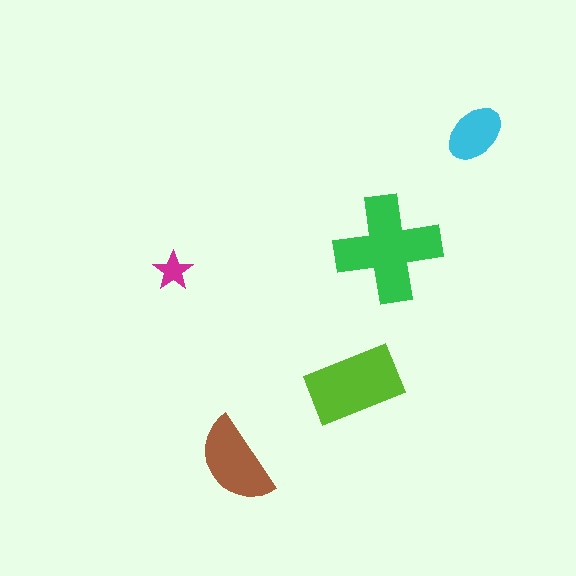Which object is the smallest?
The magenta star.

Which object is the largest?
The green cross.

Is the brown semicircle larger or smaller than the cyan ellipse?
Larger.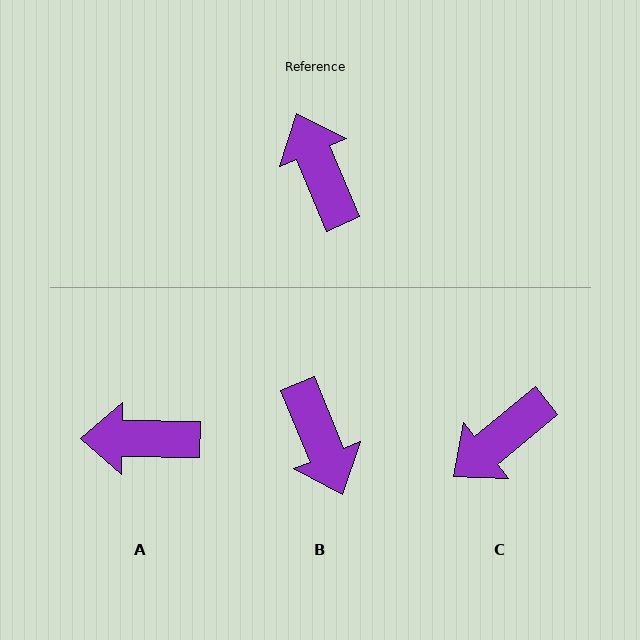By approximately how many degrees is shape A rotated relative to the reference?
Approximately 67 degrees counter-clockwise.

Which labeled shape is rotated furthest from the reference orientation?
B, about 179 degrees away.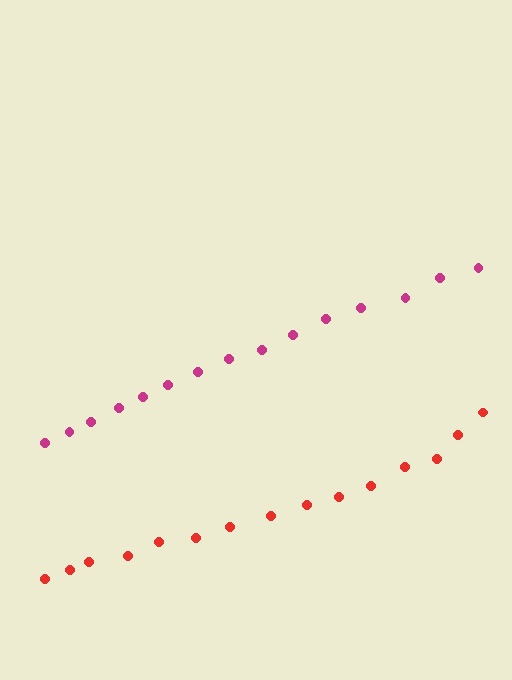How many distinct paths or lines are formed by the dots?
There are 2 distinct paths.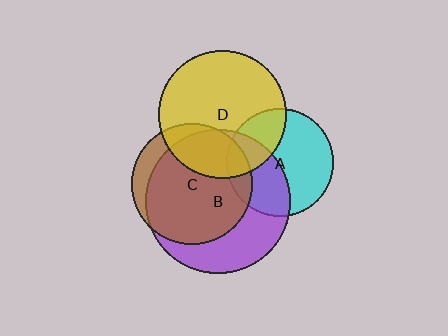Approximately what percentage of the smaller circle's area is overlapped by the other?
Approximately 30%.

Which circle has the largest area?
Circle B (purple).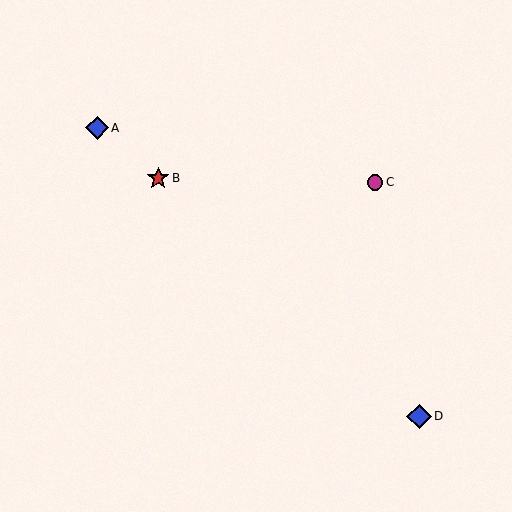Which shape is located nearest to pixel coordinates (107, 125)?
The blue diamond (labeled A) at (97, 128) is nearest to that location.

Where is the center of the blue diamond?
The center of the blue diamond is at (97, 128).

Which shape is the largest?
The blue diamond (labeled D) is the largest.